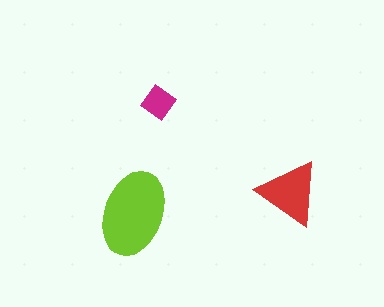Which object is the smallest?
The magenta diamond.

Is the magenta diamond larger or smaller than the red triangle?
Smaller.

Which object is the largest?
The lime ellipse.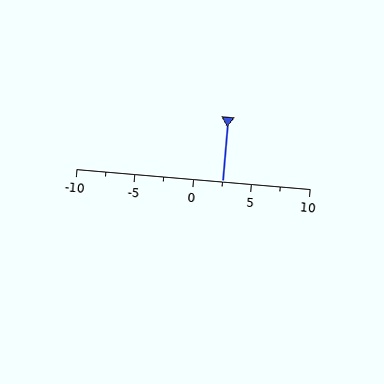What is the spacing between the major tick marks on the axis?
The major ticks are spaced 5 apart.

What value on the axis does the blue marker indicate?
The marker indicates approximately 2.5.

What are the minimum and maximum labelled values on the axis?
The axis runs from -10 to 10.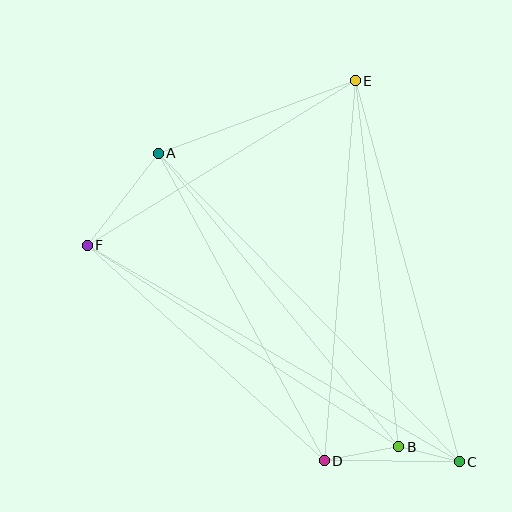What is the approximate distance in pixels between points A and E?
The distance between A and E is approximately 210 pixels.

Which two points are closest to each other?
Points B and C are closest to each other.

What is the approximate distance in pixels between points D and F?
The distance between D and F is approximately 320 pixels.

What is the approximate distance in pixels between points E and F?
The distance between E and F is approximately 314 pixels.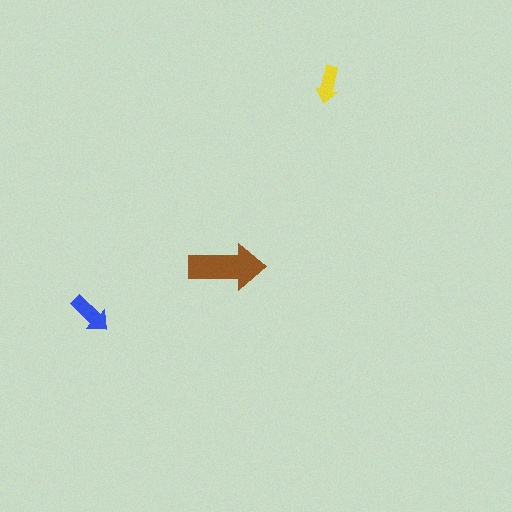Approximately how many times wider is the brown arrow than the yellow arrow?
About 2 times wider.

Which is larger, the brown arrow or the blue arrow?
The brown one.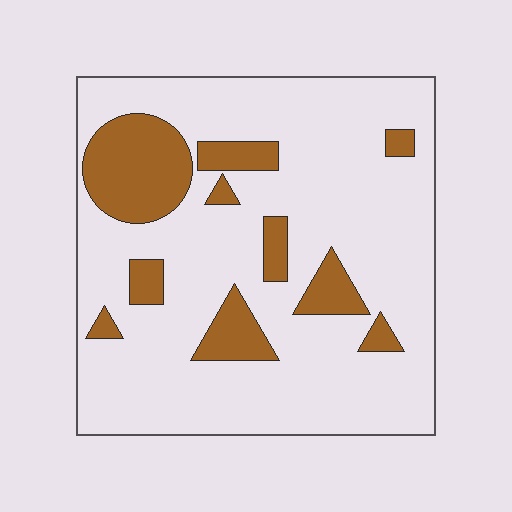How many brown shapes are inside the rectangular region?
10.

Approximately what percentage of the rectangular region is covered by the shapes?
Approximately 20%.